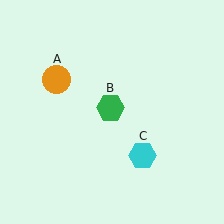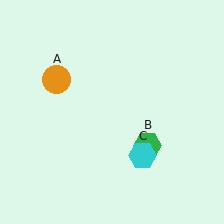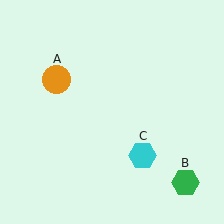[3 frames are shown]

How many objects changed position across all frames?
1 object changed position: green hexagon (object B).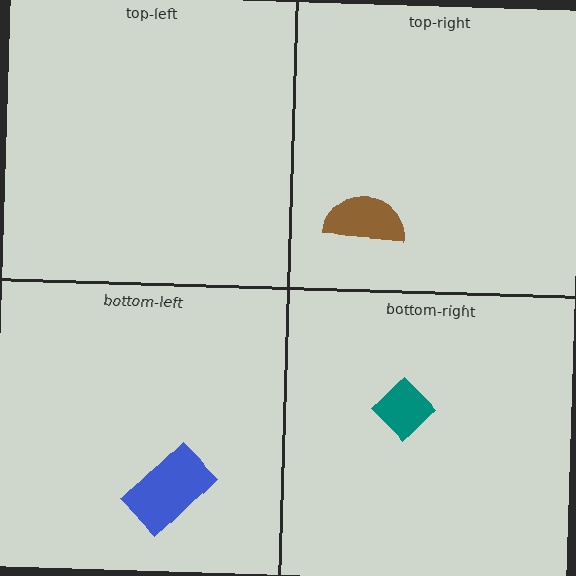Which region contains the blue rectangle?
The bottom-left region.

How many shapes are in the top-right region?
1.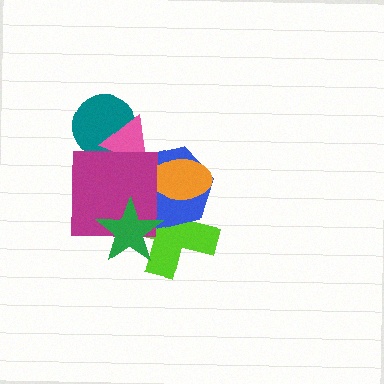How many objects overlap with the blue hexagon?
5 objects overlap with the blue hexagon.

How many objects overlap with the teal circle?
1 object overlaps with the teal circle.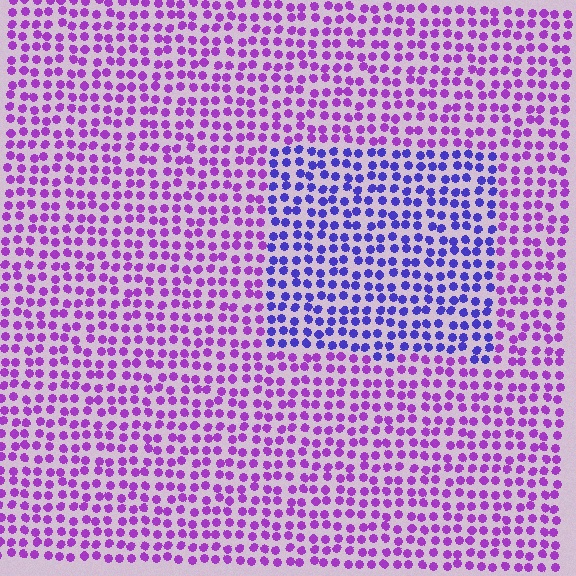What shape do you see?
I see a rectangle.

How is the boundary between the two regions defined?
The boundary is defined purely by a slight shift in hue (about 41 degrees). Spacing, size, and orientation are identical on both sides.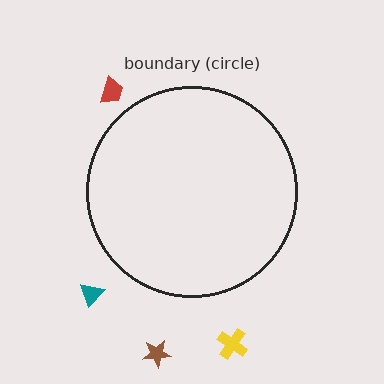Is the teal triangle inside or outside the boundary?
Outside.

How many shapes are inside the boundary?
0 inside, 4 outside.